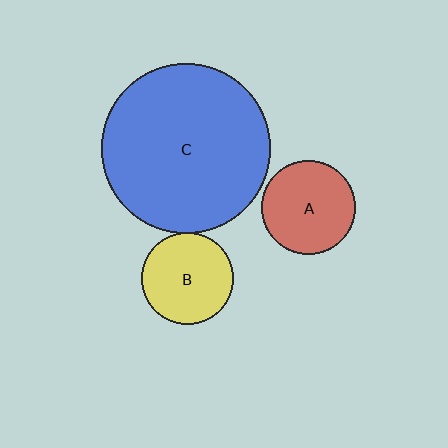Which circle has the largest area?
Circle C (blue).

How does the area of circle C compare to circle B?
Approximately 3.4 times.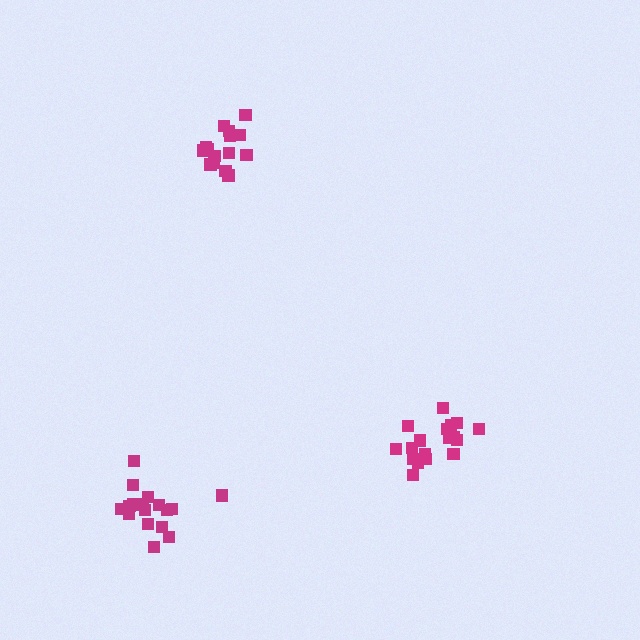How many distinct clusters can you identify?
There are 3 distinct clusters.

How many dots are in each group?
Group 1: 17 dots, Group 2: 18 dots, Group 3: 15 dots (50 total).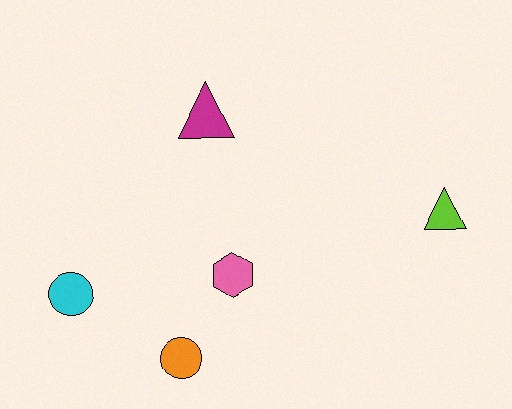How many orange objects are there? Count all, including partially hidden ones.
There is 1 orange object.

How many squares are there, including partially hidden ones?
There are no squares.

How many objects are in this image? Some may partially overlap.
There are 5 objects.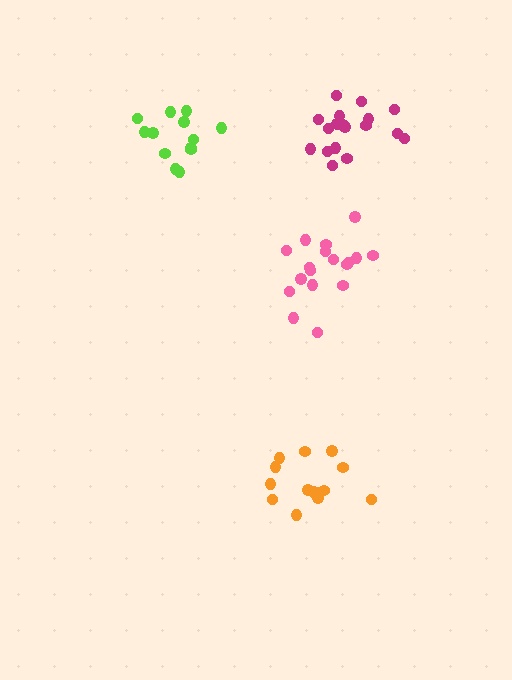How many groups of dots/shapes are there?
There are 4 groups.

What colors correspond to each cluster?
The clusters are colored: pink, orange, magenta, lime.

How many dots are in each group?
Group 1: 18 dots, Group 2: 14 dots, Group 3: 18 dots, Group 4: 13 dots (63 total).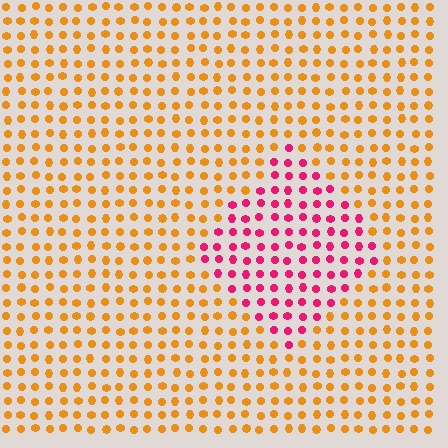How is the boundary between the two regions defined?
The boundary is defined purely by a slight shift in hue (about 61 degrees). Spacing, size, and orientation are identical on both sides.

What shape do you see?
I see a diamond.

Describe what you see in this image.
The image is filled with small orange elements in a uniform arrangement. A diamond-shaped region is visible where the elements are tinted to a slightly different hue, forming a subtle color boundary.